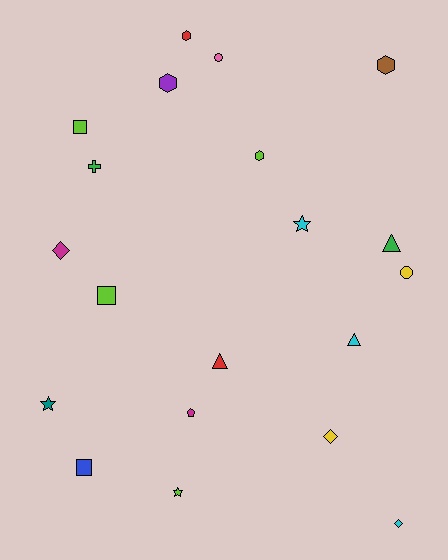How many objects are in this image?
There are 20 objects.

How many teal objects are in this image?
There is 1 teal object.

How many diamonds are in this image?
There are 3 diamonds.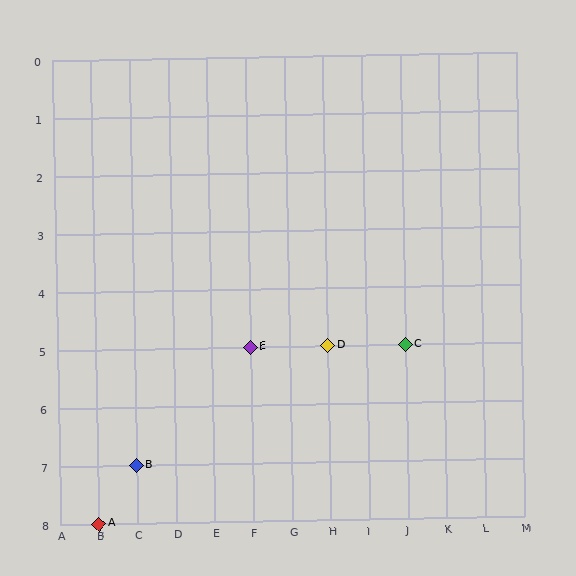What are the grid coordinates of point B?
Point B is at grid coordinates (C, 7).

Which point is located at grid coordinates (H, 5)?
Point D is at (H, 5).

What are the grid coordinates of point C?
Point C is at grid coordinates (J, 5).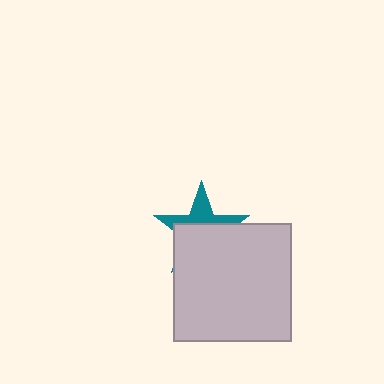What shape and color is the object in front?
The object in front is a light gray square.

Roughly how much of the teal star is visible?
A small part of it is visible (roughly 39%).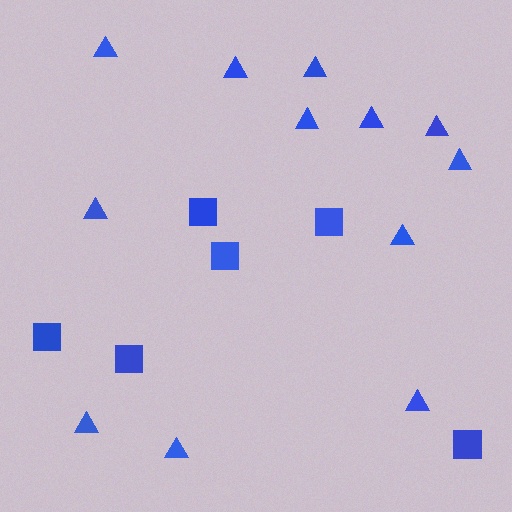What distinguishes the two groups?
There are 2 groups: one group of squares (6) and one group of triangles (12).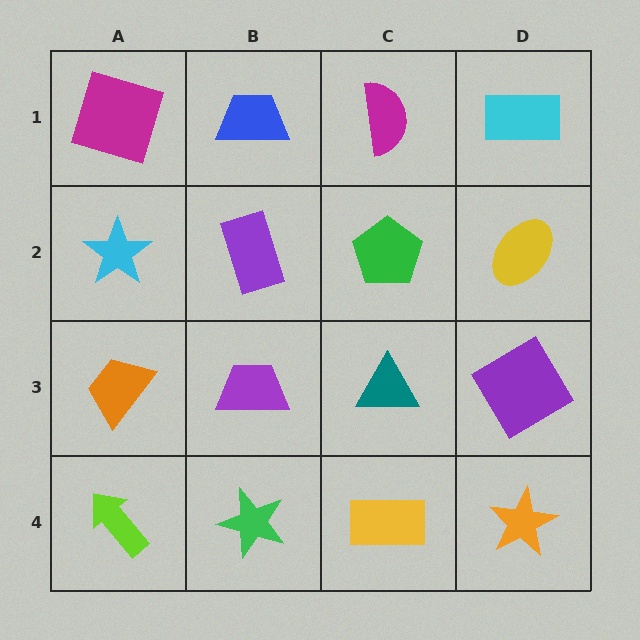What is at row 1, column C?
A magenta semicircle.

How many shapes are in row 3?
4 shapes.